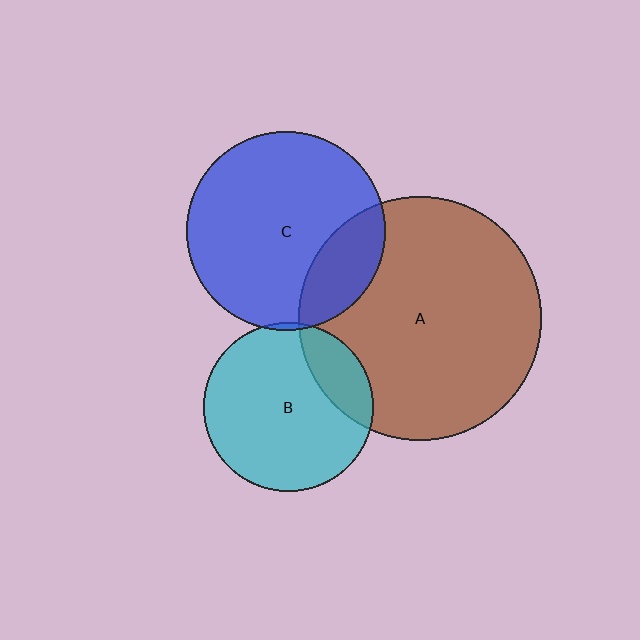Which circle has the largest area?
Circle A (brown).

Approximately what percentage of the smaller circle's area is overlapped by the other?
Approximately 20%.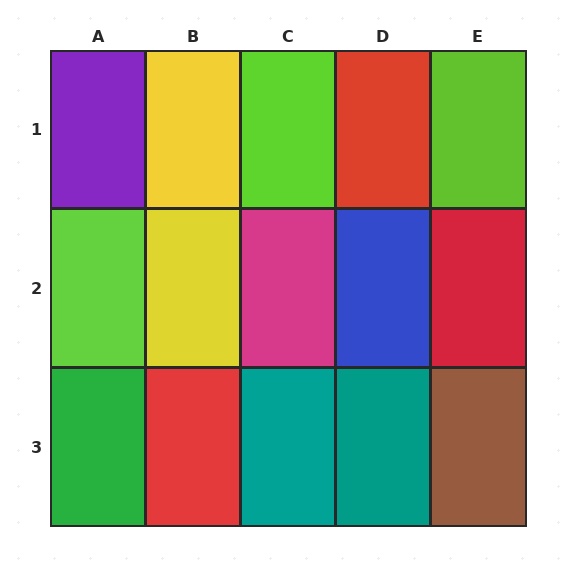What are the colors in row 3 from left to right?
Green, red, teal, teal, brown.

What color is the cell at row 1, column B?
Yellow.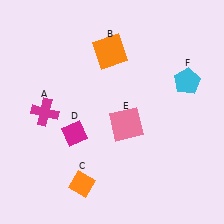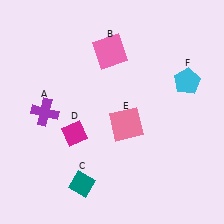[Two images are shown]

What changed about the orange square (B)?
In Image 1, B is orange. In Image 2, it changed to pink.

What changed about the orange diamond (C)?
In Image 1, C is orange. In Image 2, it changed to teal.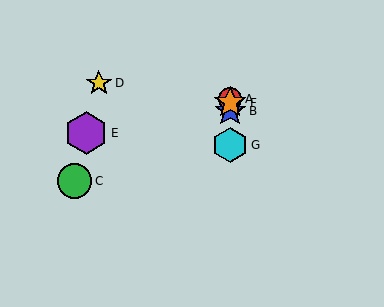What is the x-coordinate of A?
Object A is at x≈230.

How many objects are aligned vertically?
4 objects (A, B, F, G) are aligned vertically.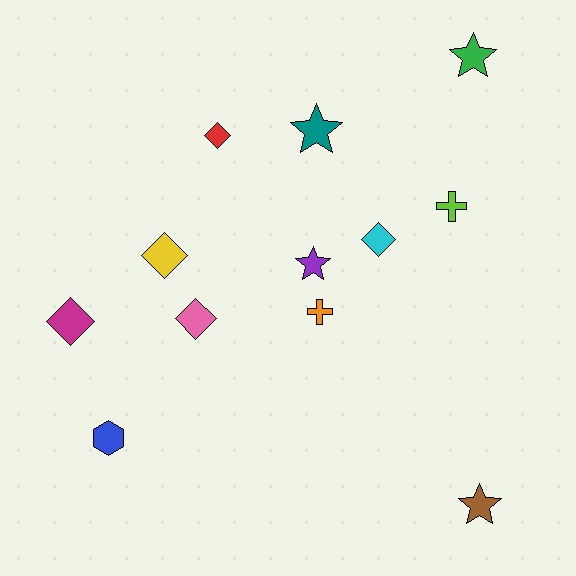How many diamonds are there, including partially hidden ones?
There are 5 diamonds.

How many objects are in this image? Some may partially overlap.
There are 12 objects.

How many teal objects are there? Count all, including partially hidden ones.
There is 1 teal object.